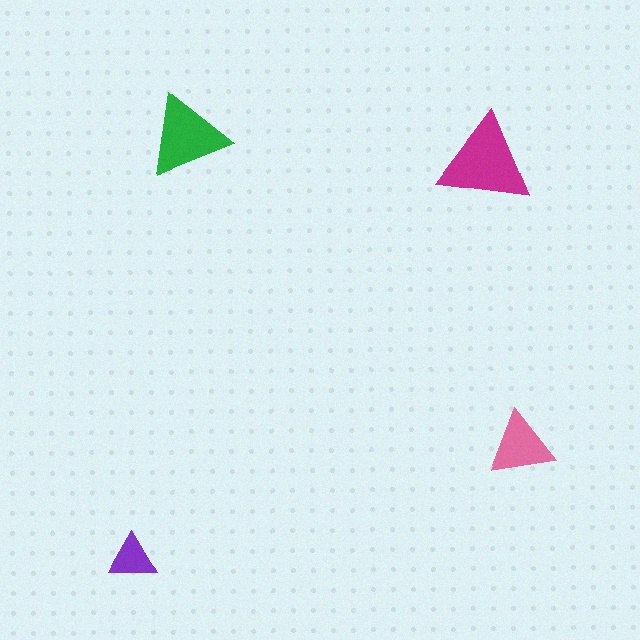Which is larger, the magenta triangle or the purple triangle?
The magenta one.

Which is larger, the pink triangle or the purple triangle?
The pink one.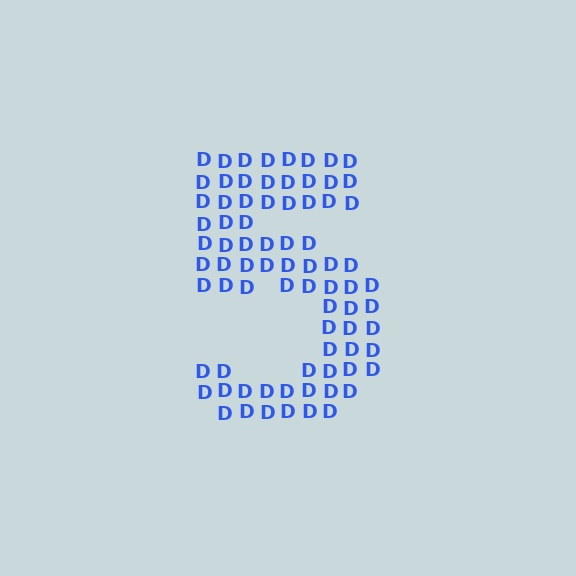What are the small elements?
The small elements are letter D's.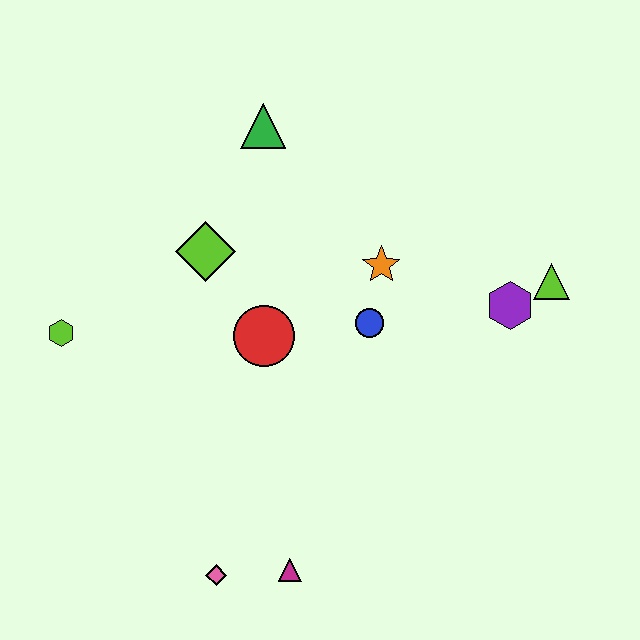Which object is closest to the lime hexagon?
The lime diamond is closest to the lime hexagon.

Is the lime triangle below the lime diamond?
Yes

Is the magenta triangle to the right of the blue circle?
No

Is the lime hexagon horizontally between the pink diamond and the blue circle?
No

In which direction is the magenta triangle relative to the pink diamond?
The magenta triangle is to the right of the pink diamond.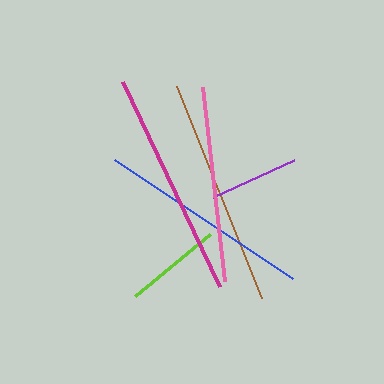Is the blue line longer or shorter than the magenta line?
The magenta line is longer than the blue line.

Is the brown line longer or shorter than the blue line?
The brown line is longer than the blue line.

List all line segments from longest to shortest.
From longest to shortest: brown, magenta, blue, pink, lime, purple.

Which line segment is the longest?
The brown line is the longest at approximately 228 pixels.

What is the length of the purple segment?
The purple segment is approximately 90 pixels long.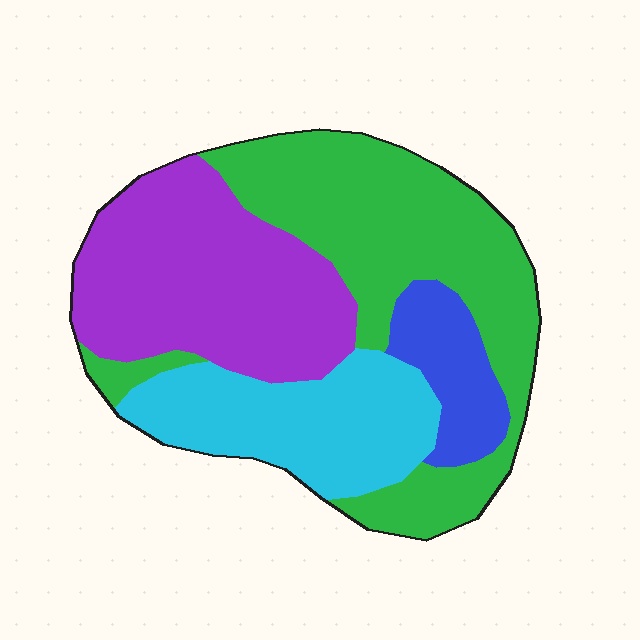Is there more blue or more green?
Green.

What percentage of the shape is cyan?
Cyan takes up about one fifth (1/5) of the shape.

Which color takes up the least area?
Blue, at roughly 10%.